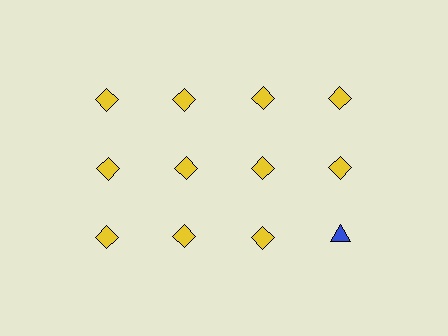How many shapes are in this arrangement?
There are 12 shapes arranged in a grid pattern.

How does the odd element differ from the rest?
It differs in both color (blue instead of yellow) and shape (triangle instead of diamond).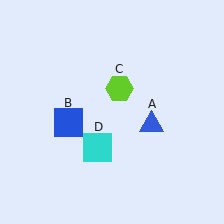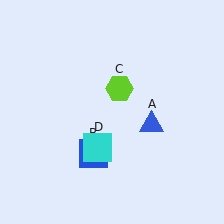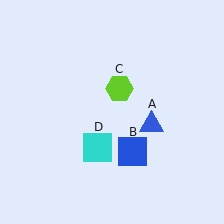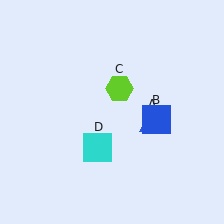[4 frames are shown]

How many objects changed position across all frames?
1 object changed position: blue square (object B).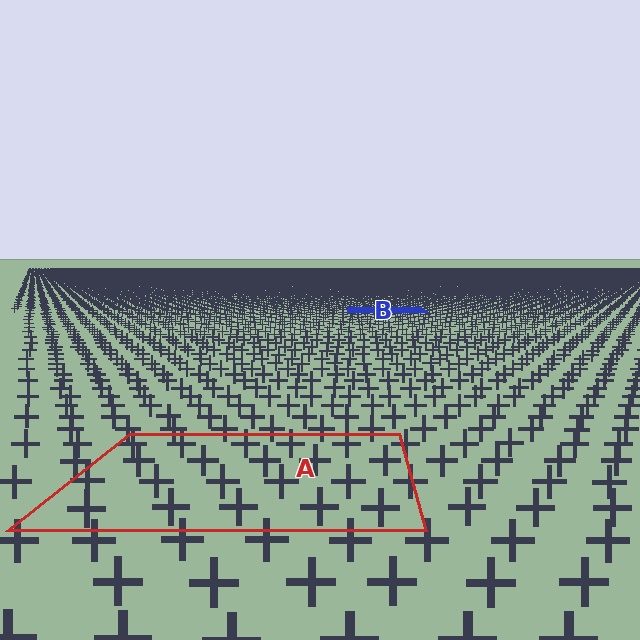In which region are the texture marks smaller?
The texture marks are smaller in region B, because it is farther away.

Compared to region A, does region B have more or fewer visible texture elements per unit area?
Region B has more texture elements per unit area — they are packed more densely because it is farther away.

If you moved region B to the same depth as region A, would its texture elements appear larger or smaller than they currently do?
They would appear larger. At a closer depth, the same texture elements are projected at a bigger on-screen size.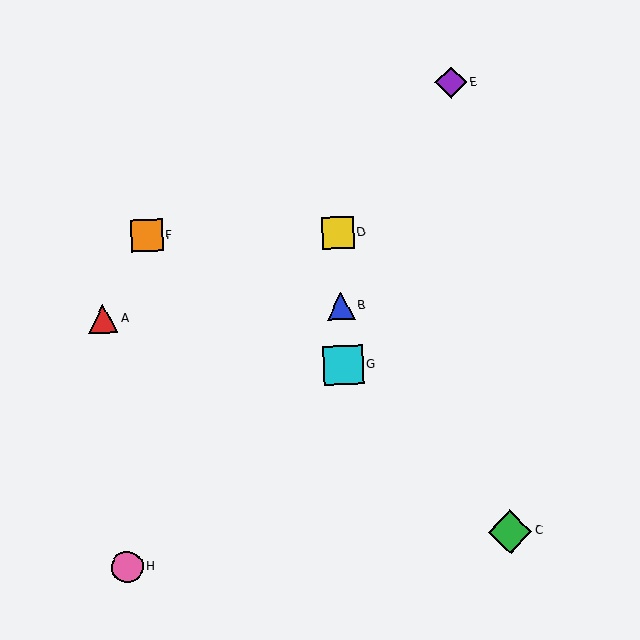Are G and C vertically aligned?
No, G is at x≈343 and C is at x≈510.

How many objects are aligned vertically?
3 objects (B, D, G) are aligned vertically.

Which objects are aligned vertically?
Objects B, D, G are aligned vertically.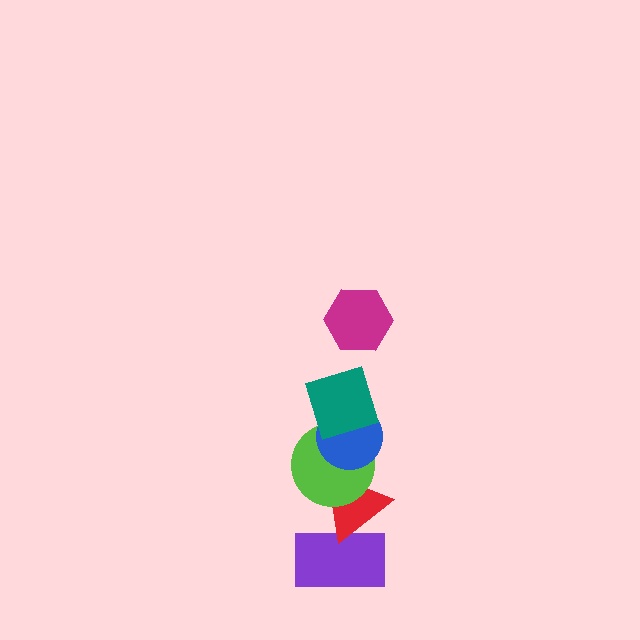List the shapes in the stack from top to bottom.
From top to bottom: the magenta hexagon, the teal square, the blue circle, the lime circle, the red triangle, the purple rectangle.